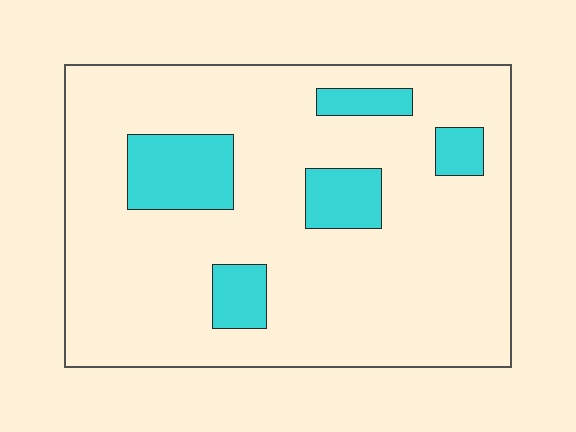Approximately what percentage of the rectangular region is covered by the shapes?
Approximately 15%.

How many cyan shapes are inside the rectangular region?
5.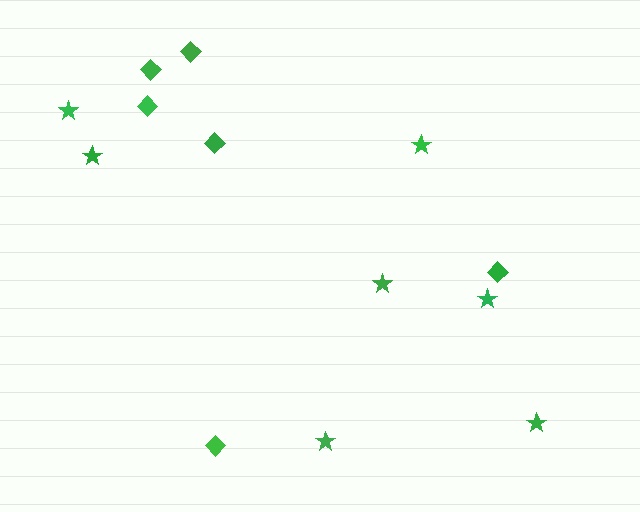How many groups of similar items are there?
There are 2 groups: one group of diamonds (6) and one group of stars (7).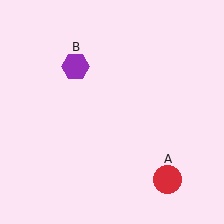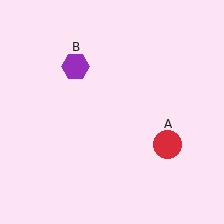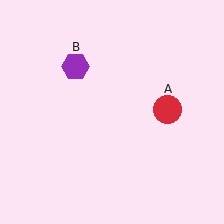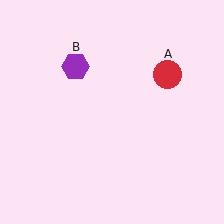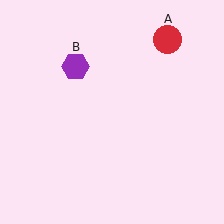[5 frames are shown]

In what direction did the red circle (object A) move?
The red circle (object A) moved up.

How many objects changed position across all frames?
1 object changed position: red circle (object A).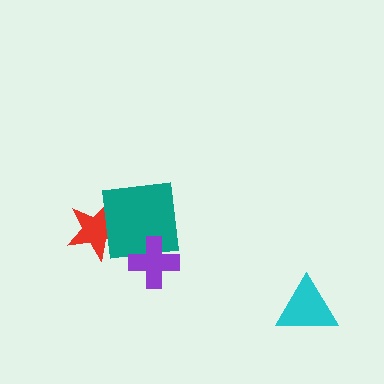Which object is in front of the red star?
The teal square is in front of the red star.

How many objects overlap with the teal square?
2 objects overlap with the teal square.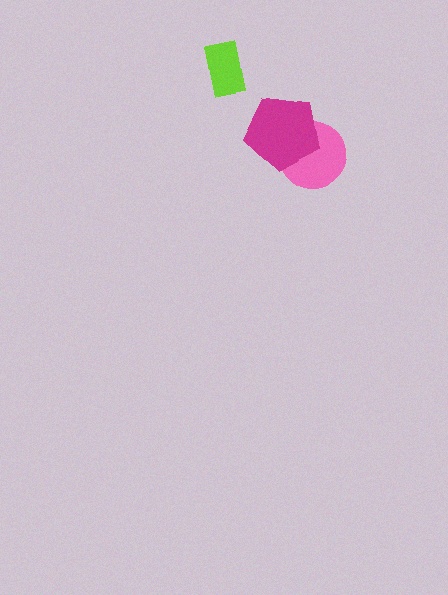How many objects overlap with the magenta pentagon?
1 object overlaps with the magenta pentagon.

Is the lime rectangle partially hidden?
No, no other shape covers it.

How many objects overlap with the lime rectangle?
0 objects overlap with the lime rectangle.